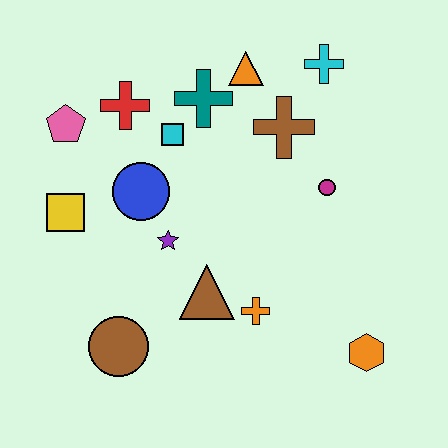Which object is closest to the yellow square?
The blue circle is closest to the yellow square.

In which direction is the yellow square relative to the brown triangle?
The yellow square is to the left of the brown triangle.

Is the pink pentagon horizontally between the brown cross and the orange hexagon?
No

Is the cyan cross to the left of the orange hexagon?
Yes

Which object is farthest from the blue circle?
The orange hexagon is farthest from the blue circle.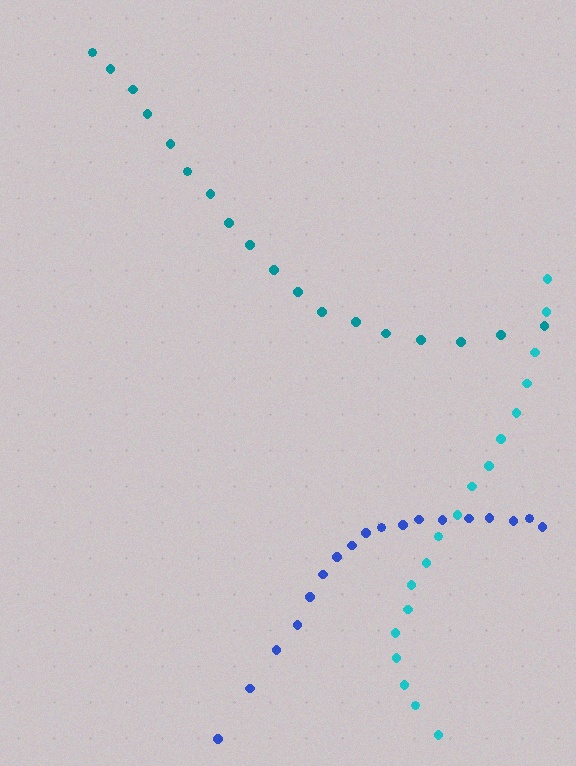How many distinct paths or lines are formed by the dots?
There are 3 distinct paths.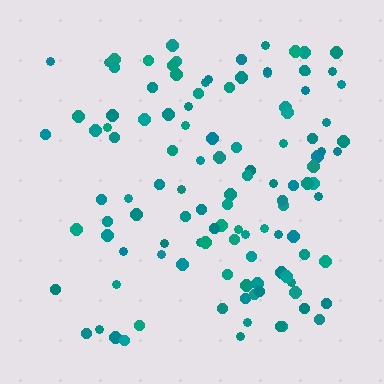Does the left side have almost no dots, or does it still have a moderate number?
Still a moderate number, just noticeably fewer than the right.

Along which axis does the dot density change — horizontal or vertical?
Horizontal.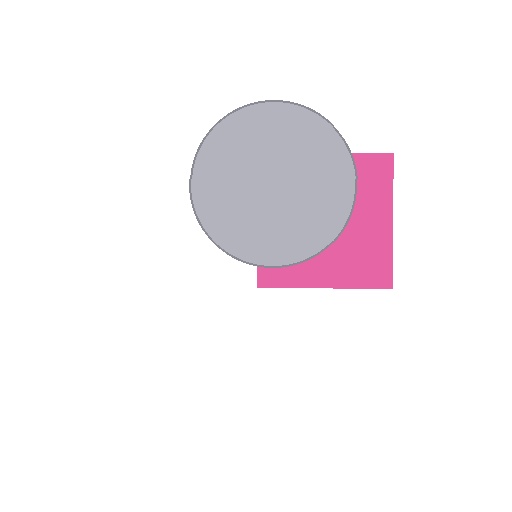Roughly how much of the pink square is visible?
About half of it is visible (roughly 46%).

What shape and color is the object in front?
The object in front is a light gray circle.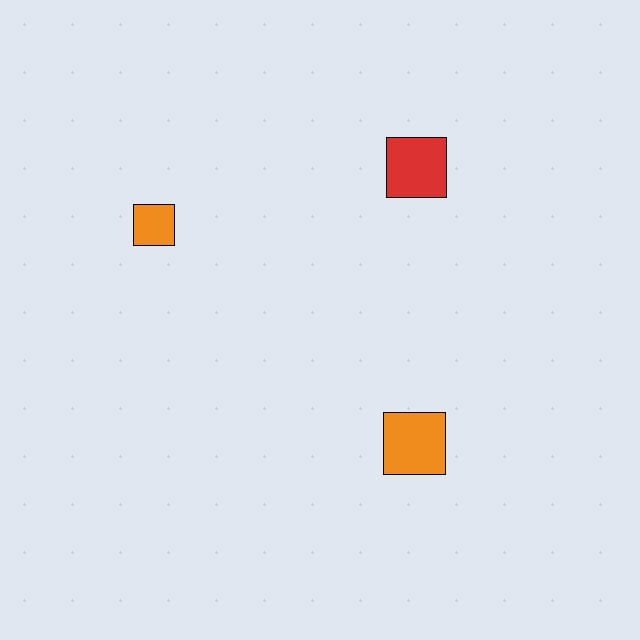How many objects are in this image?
There are 3 objects.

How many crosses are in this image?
There are no crosses.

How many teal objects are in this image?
There are no teal objects.